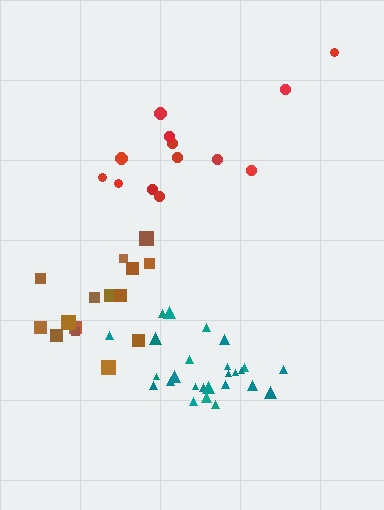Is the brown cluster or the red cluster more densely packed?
Brown.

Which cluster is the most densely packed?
Teal.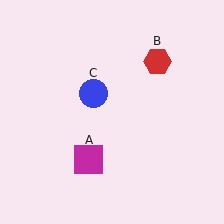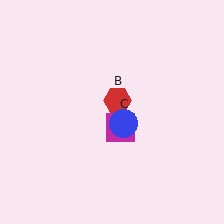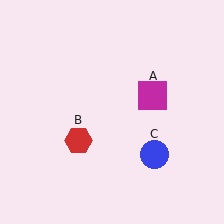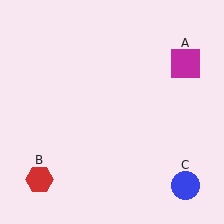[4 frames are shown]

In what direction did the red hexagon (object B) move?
The red hexagon (object B) moved down and to the left.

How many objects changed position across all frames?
3 objects changed position: magenta square (object A), red hexagon (object B), blue circle (object C).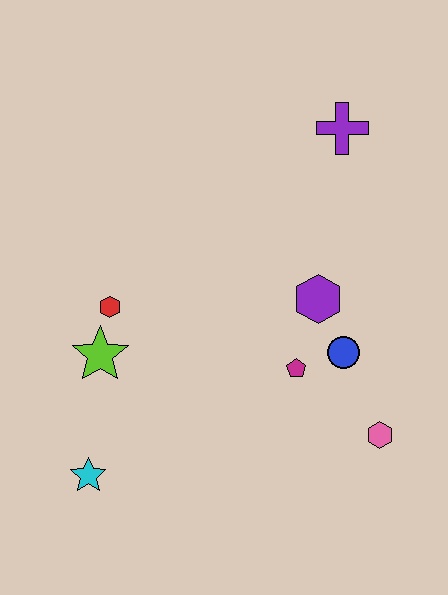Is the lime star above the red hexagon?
No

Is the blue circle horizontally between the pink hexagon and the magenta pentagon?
Yes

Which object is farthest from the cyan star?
The purple cross is farthest from the cyan star.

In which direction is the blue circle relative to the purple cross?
The blue circle is below the purple cross.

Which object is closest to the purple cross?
The purple hexagon is closest to the purple cross.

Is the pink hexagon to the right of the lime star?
Yes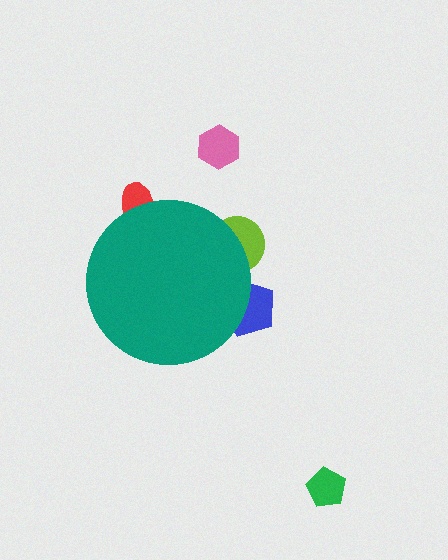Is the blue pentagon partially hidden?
Yes, the blue pentagon is partially hidden behind the teal circle.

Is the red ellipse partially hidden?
Yes, the red ellipse is partially hidden behind the teal circle.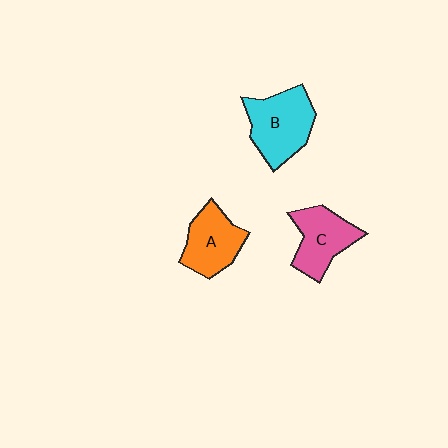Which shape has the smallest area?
Shape A (orange).